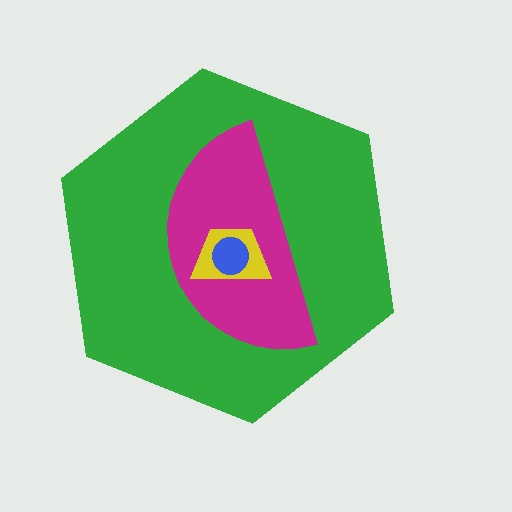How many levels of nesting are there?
4.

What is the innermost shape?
The blue circle.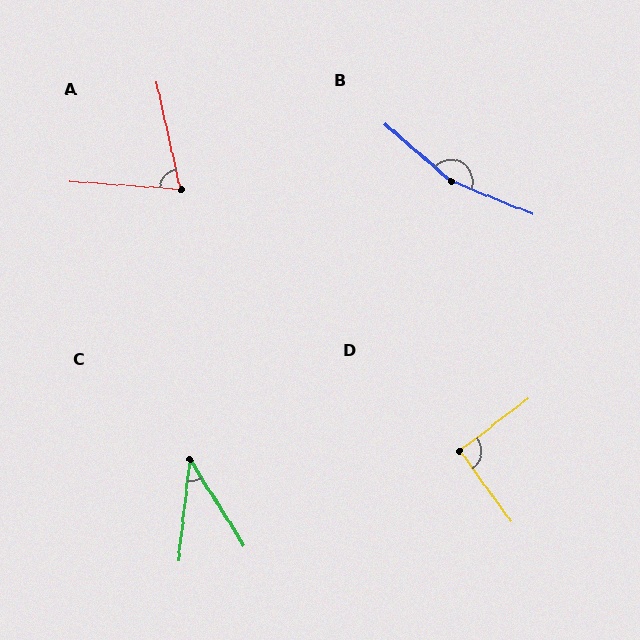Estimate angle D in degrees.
Approximately 91 degrees.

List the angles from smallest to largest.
C (38°), A (73°), D (91°), B (161°).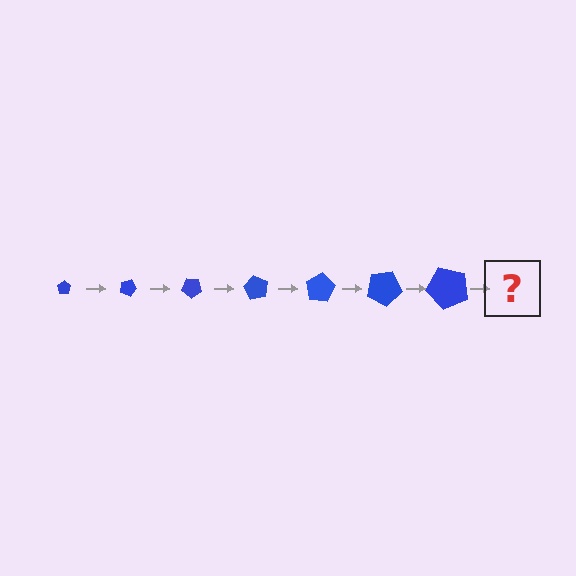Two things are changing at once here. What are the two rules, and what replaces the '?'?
The two rules are that the pentagon grows larger each step and it rotates 20 degrees each step. The '?' should be a pentagon, larger than the previous one and rotated 140 degrees from the start.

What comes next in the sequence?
The next element should be a pentagon, larger than the previous one and rotated 140 degrees from the start.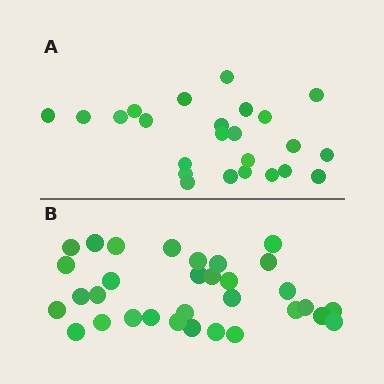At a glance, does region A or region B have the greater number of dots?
Region B (the bottom region) has more dots.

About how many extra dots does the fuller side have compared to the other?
Region B has roughly 8 or so more dots than region A.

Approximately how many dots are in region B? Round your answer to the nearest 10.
About 30 dots. (The exact count is 32, which rounds to 30.)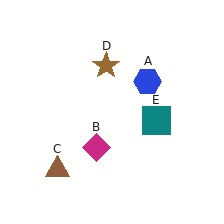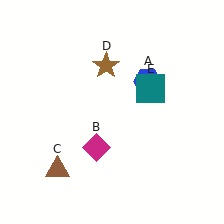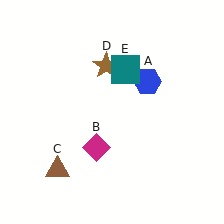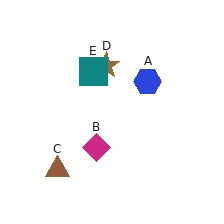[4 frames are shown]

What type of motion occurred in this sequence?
The teal square (object E) rotated counterclockwise around the center of the scene.